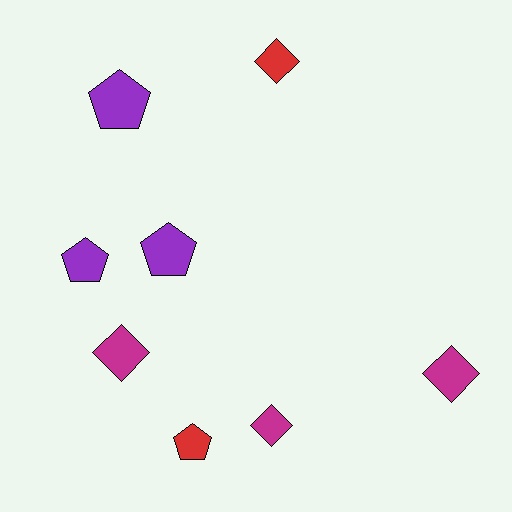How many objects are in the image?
There are 8 objects.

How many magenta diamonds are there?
There are 3 magenta diamonds.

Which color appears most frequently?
Purple, with 3 objects.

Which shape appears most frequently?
Pentagon, with 4 objects.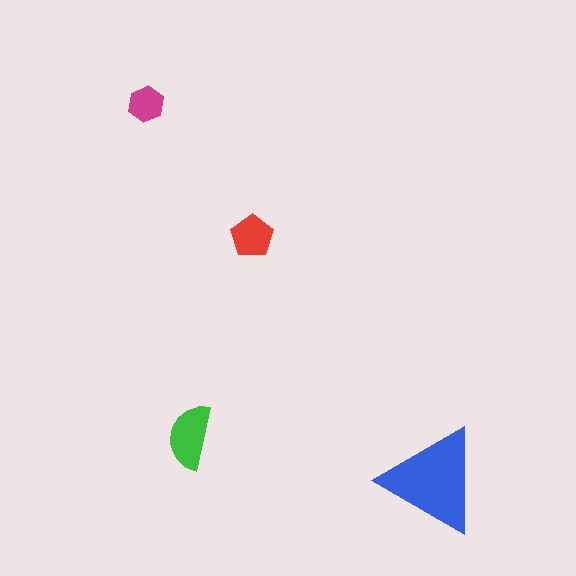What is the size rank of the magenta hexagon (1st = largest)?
4th.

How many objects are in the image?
There are 4 objects in the image.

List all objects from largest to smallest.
The blue triangle, the green semicircle, the red pentagon, the magenta hexagon.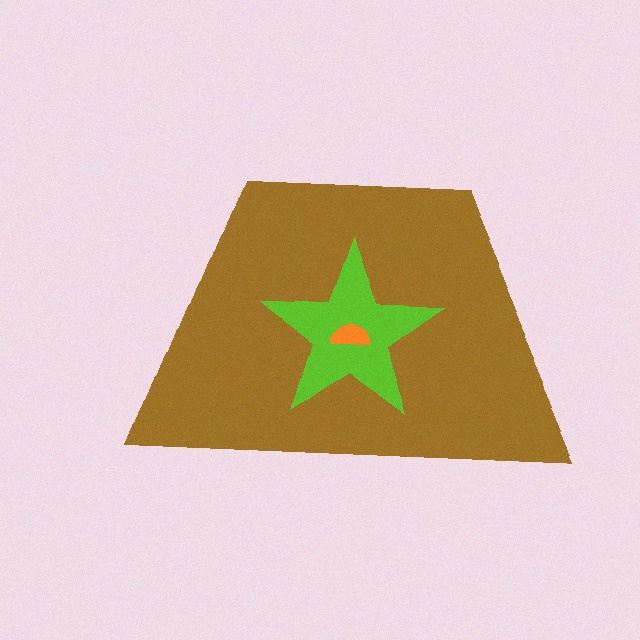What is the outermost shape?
The brown trapezoid.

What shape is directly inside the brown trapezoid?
The lime star.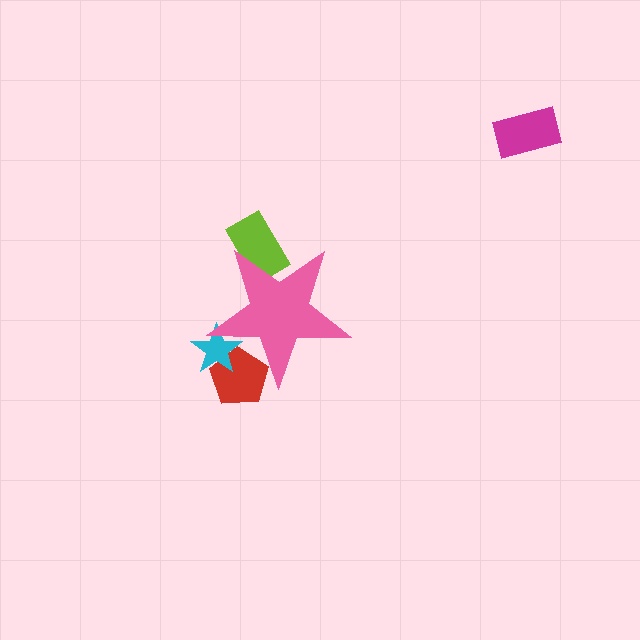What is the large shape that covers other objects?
A pink star.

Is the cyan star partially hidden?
Yes, the cyan star is partially hidden behind the pink star.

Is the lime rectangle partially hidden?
Yes, the lime rectangle is partially hidden behind the pink star.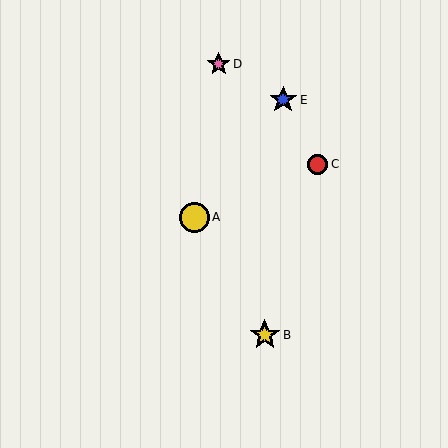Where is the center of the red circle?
The center of the red circle is at (318, 164).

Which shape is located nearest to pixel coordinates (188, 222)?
The yellow circle (labeled A) at (194, 217) is nearest to that location.